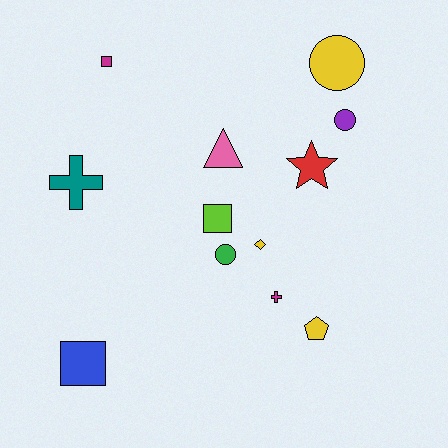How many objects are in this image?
There are 12 objects.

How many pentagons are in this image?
There is 1 pentagon.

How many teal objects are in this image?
There is 1 teal object.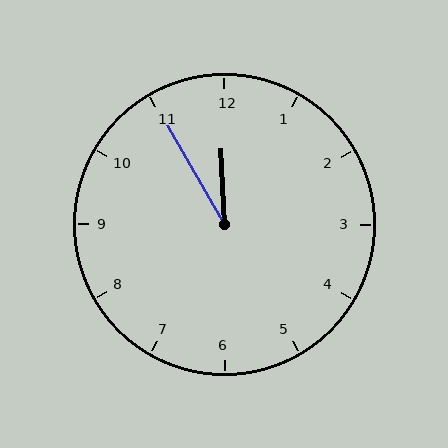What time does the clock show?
11:55.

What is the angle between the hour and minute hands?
Approximately 28 degrees.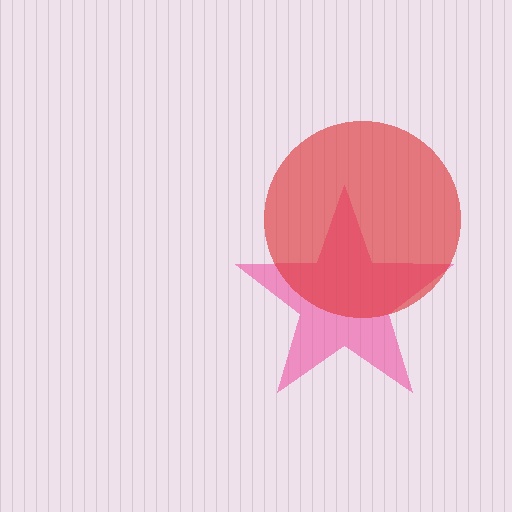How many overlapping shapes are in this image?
There are 2 overlapping shapes in the image.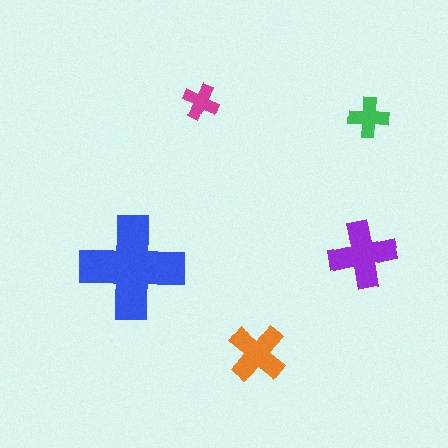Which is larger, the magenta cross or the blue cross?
The blue one.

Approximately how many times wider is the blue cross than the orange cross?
About 2 times wider.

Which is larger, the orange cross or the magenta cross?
The orange one.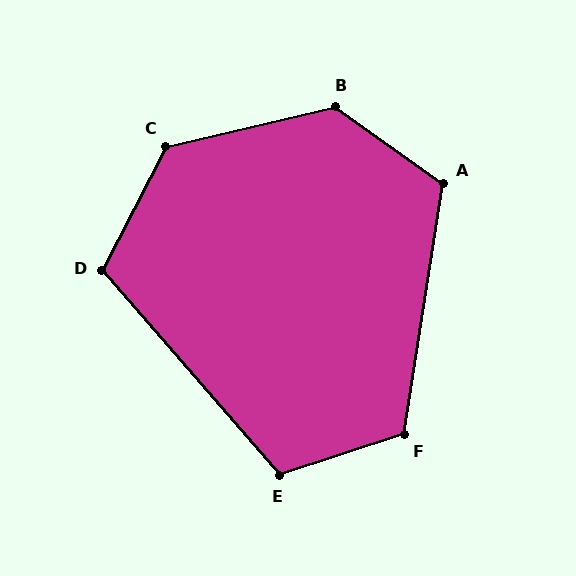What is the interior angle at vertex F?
Approximately 117 degrees (obtuse).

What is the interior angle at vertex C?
Approximately 130 degrees (obtuse).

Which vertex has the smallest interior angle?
D, at approximately 112 degrees.